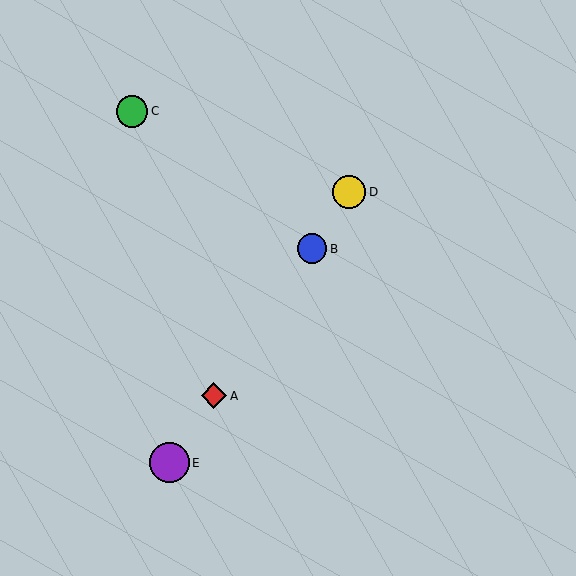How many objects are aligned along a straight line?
4 objects (A, B, D, E) are aligned along a straight line.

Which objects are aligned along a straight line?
Objects A, B, D, E are aligned along a straight line.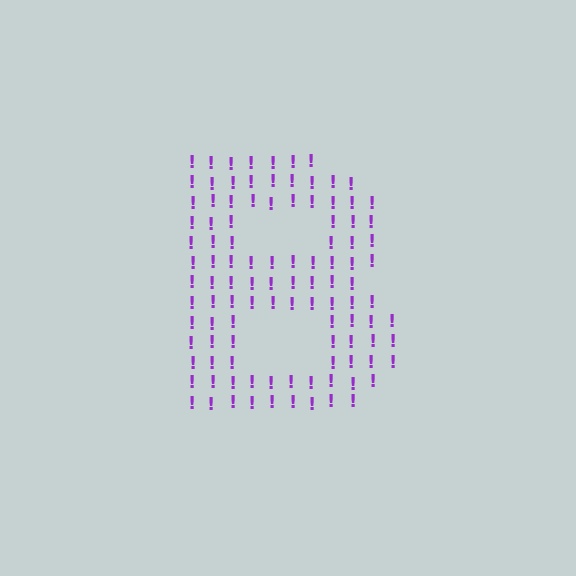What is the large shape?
The large shape is the letter B.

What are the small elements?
The small elements are exclamation marks.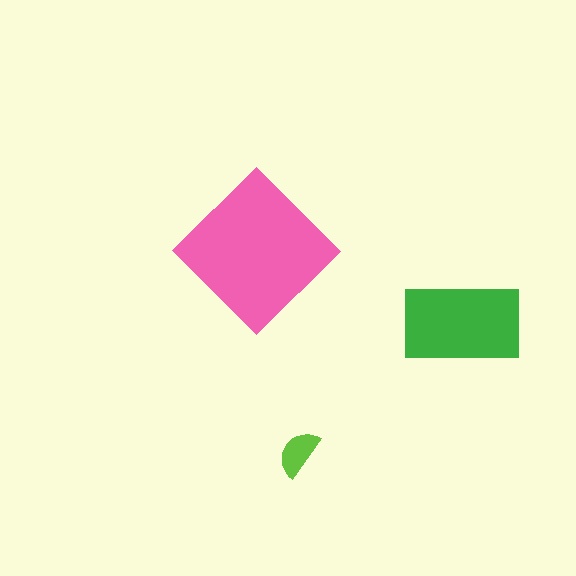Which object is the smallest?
The lime semicircle.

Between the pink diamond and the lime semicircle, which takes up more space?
The pink diamond.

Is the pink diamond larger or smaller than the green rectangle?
Larger.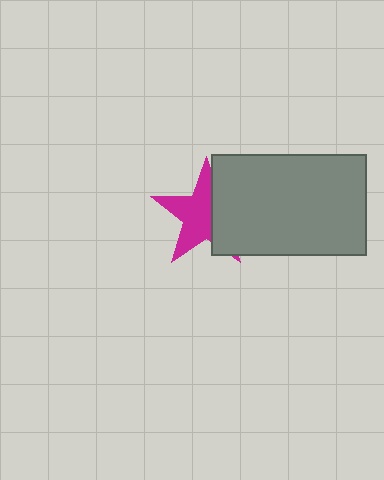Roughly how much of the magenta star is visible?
About half of it is visible (roughly 61%).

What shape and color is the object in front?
The object in front is a gray rectangle.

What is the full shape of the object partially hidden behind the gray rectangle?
The partially hidden object is a magenta star.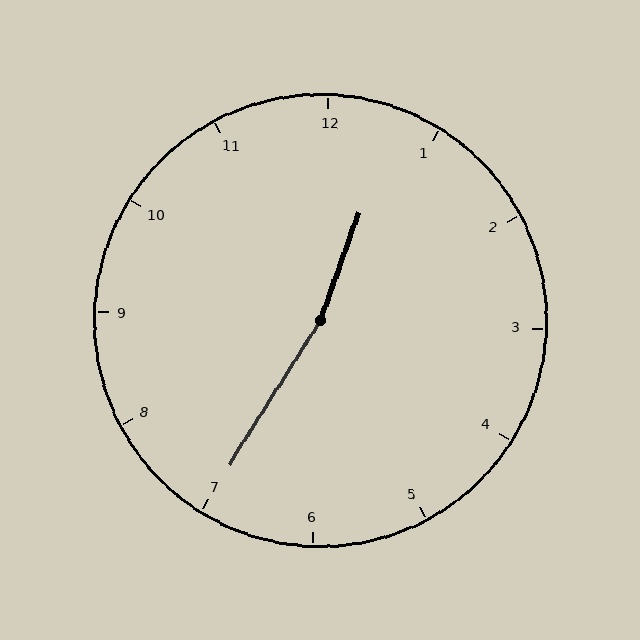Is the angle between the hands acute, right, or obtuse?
It is obtuse.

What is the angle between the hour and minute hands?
Approximately 168 degrees.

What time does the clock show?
12:35.